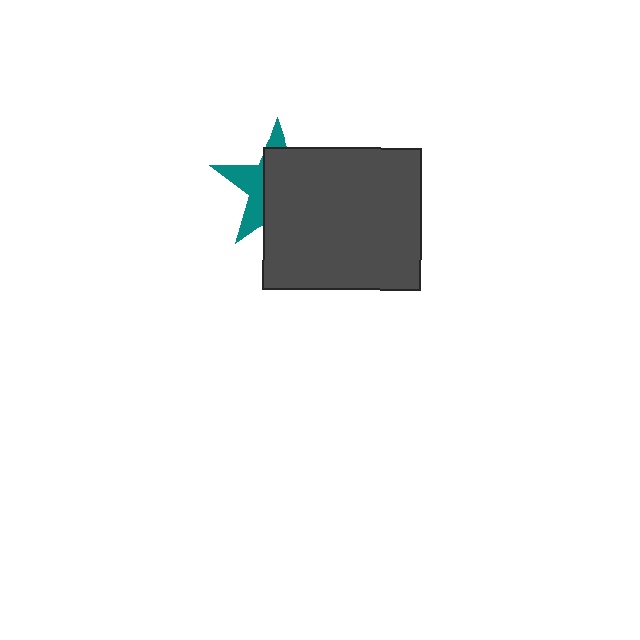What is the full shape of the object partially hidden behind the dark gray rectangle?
The partially hidden object is a teal star.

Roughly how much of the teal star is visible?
A small part of it is visible (roughly 36%).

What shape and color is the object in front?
The object in front is a dark gray rectangle.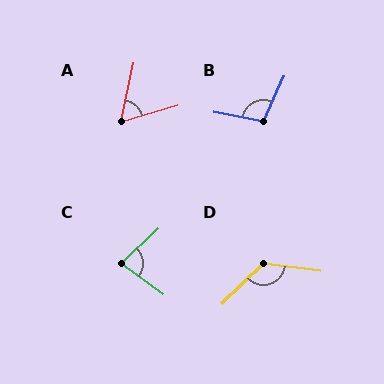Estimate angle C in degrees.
Approximately 81 degrees.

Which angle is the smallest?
A, at approximately 62 degrees.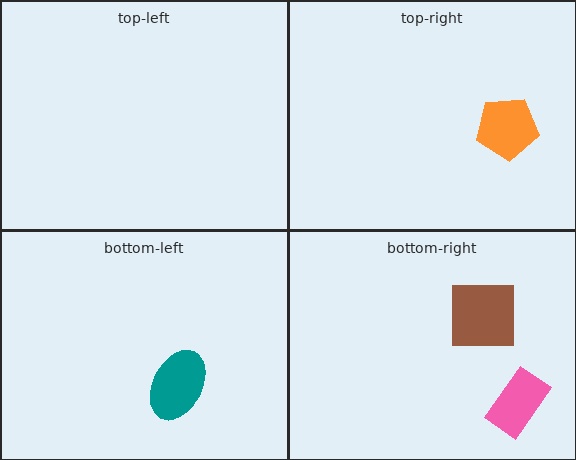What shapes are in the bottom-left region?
The teal ellipse.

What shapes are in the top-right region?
The orange pentagon.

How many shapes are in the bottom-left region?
1.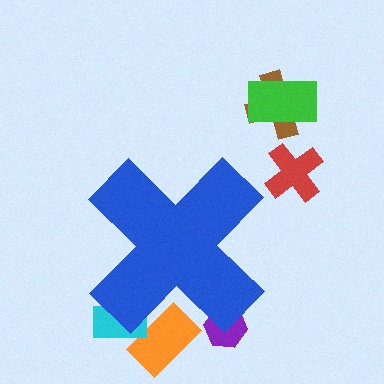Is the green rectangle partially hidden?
No, the green rectangle is fully visible.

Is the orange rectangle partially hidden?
Yes, the orange rectangle is partially hidden behind the blue cross.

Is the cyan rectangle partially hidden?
Yes, the cyan rectangle is partially hidden behind the blue cross.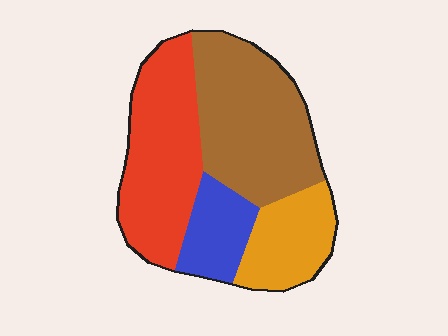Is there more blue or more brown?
Brown.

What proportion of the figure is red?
Red covers roughly 35% of the figure.